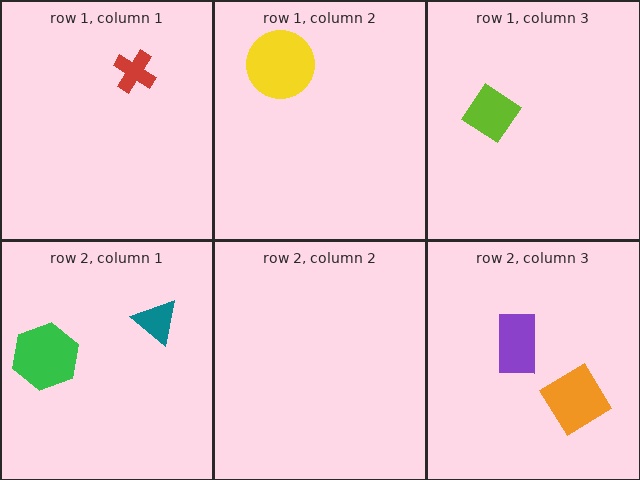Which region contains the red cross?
The row 1, column 1 region.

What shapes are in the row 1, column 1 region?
The red cross.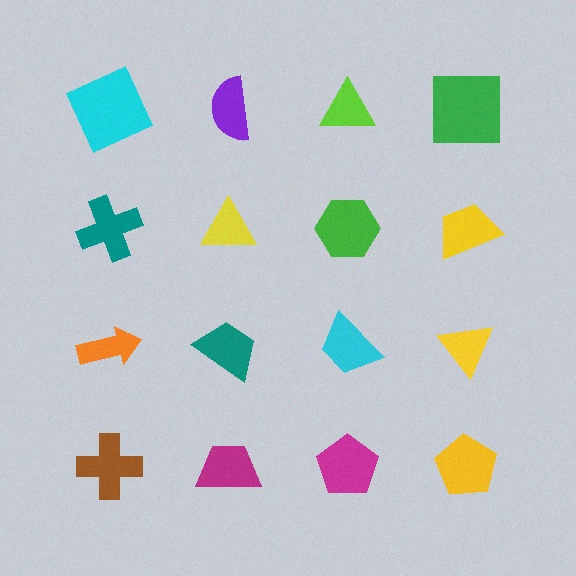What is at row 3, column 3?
A cyan trapezoid.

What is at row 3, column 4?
A yellow triangle.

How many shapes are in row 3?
4 shapes.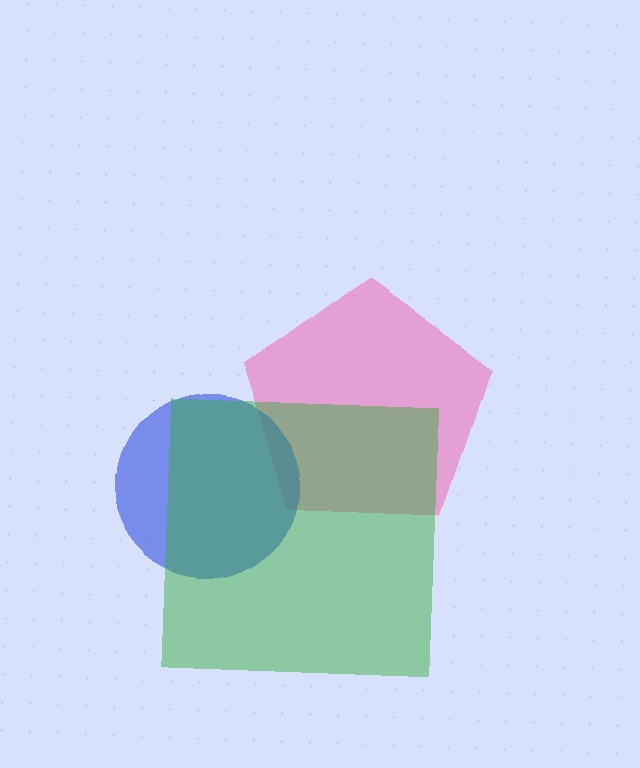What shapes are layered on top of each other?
The layered shapes are: a pink pentagon, a blue circle, a green square.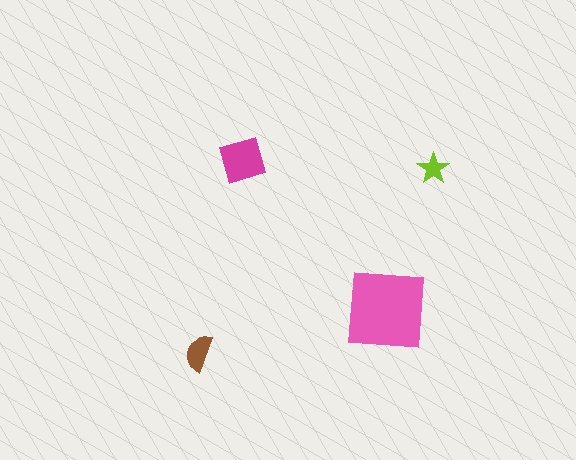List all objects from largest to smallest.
The pink square, the magenta diamond, the brown semicircle, the lime star.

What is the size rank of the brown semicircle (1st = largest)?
3rd.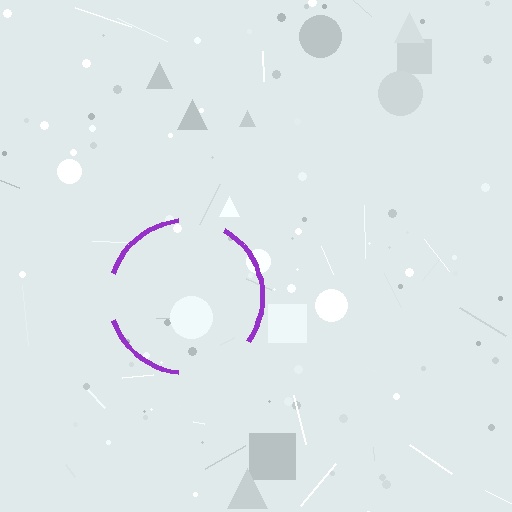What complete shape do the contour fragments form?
The contour fragments form a circle.